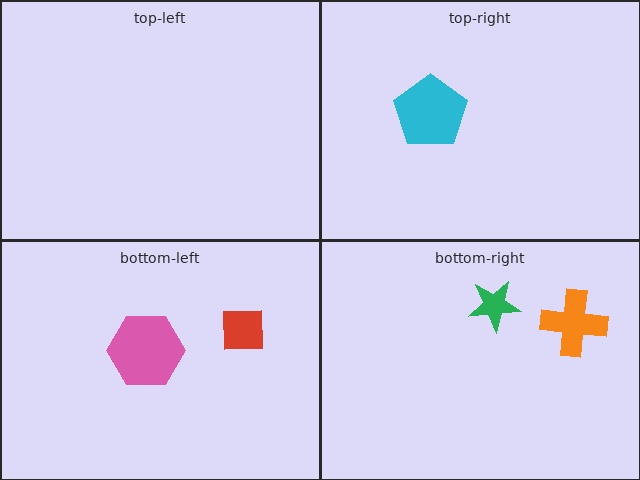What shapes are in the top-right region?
The cyan pentagon.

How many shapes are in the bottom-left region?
2.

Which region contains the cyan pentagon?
The top-right region.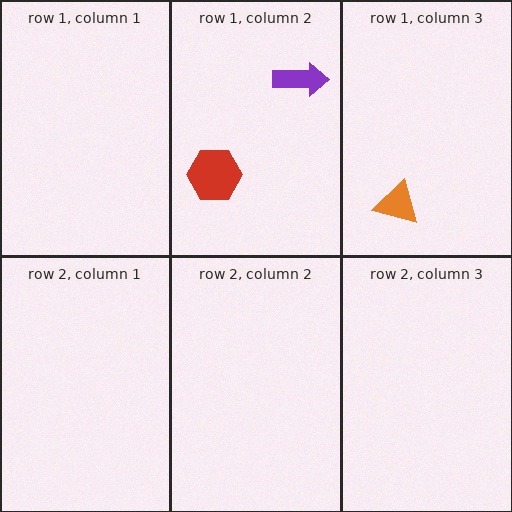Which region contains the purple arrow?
The row 1, column 2 region.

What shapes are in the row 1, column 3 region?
The orange triangle.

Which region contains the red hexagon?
The row 1, column 2 region.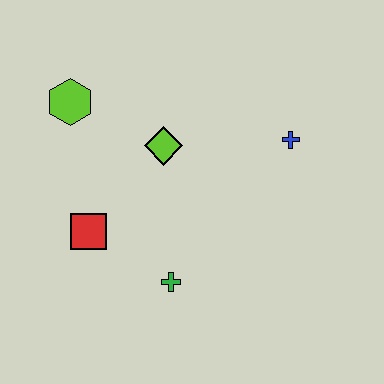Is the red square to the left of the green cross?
Yes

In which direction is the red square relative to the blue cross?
The red square is to the left of the blue cross.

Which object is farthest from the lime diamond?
The green cross is farthest from the lime diamond.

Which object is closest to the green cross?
The red square is closest to the green cross.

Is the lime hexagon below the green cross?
No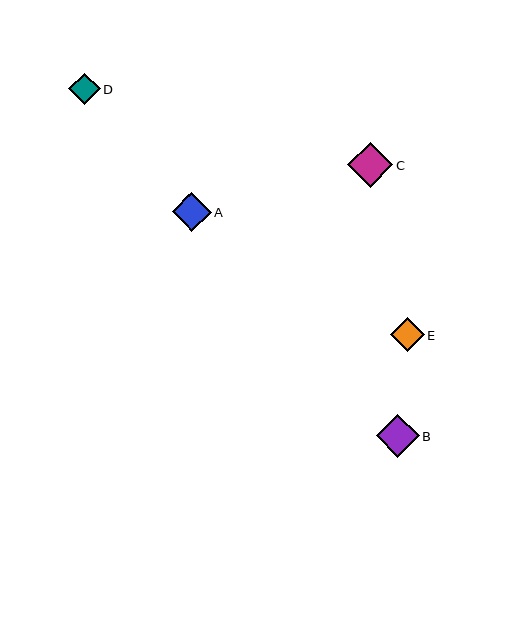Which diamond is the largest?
Diamond C is the largest with a size of approximately 45 pixels.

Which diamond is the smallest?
Diamond D is the smallest with a size of approximately 31 pixels.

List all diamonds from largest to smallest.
From largest to smallest: C, B, A, E, D.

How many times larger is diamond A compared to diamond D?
Diamond A is approximately 1.2 times the size of diamond D.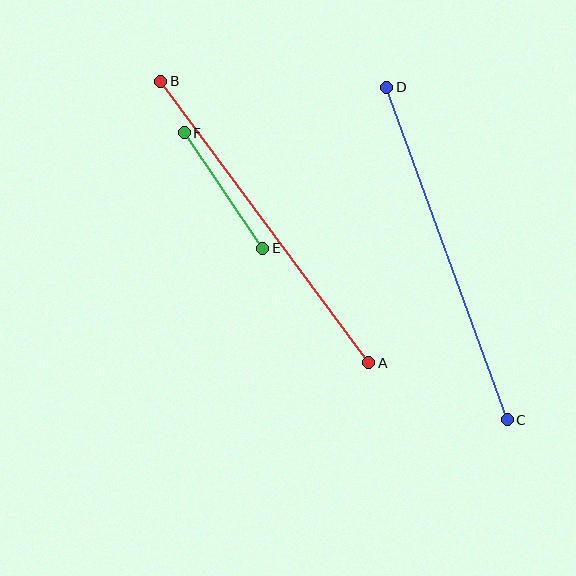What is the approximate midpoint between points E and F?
The midpoint is at approximately (223, 190) pixels.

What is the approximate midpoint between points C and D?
The midpoint is at approximately (447, 253) pixels.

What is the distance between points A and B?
The distance is approximately 350 pixels.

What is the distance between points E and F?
The distance is approximately 140 pixels.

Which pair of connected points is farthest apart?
Points C and D are farthest apart.